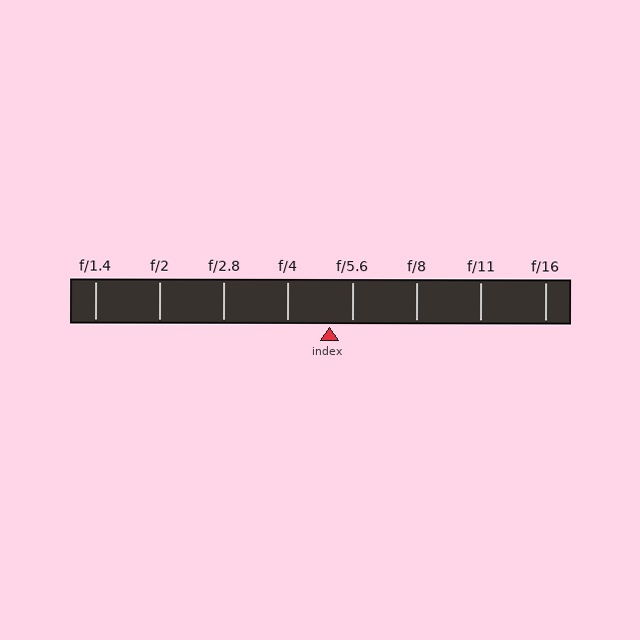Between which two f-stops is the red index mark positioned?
The index mark is between f/4 and f/5.6.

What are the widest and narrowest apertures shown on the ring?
The widest aperture shown is f/1.4 and the narrowest is f/16.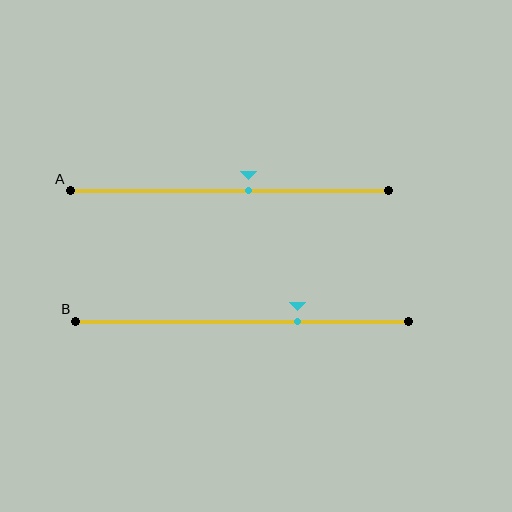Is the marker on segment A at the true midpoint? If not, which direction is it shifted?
No, the marker on segment A is shifted to the right by about 6% of the segment length.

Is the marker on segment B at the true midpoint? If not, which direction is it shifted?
No, the marker on segment B is shifted to the right by about 17% of the segment length.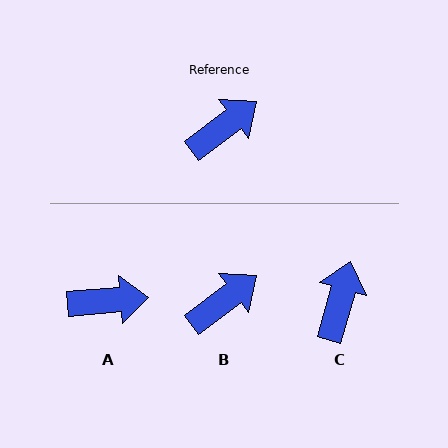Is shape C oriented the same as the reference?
No, it is off by about 37 degrees.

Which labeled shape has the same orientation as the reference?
B.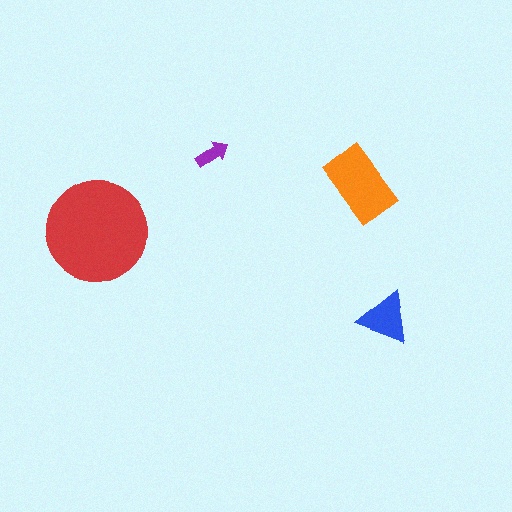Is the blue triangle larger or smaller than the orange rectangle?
Smaller.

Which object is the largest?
The red circle.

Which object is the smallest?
The purple arrow.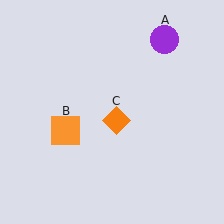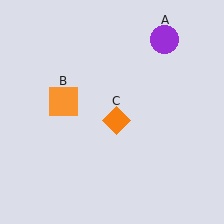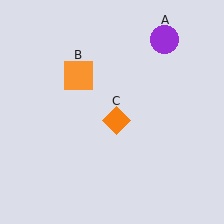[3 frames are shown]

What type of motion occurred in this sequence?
The orange square (object B) rotated clockwise around the center of the scene.